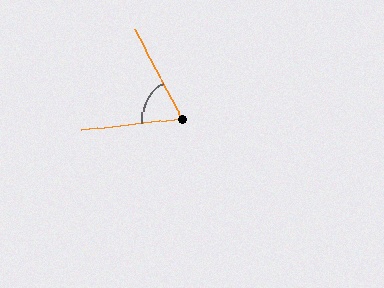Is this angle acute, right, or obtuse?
It is acute.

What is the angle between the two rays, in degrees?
Approximately 69 degrees.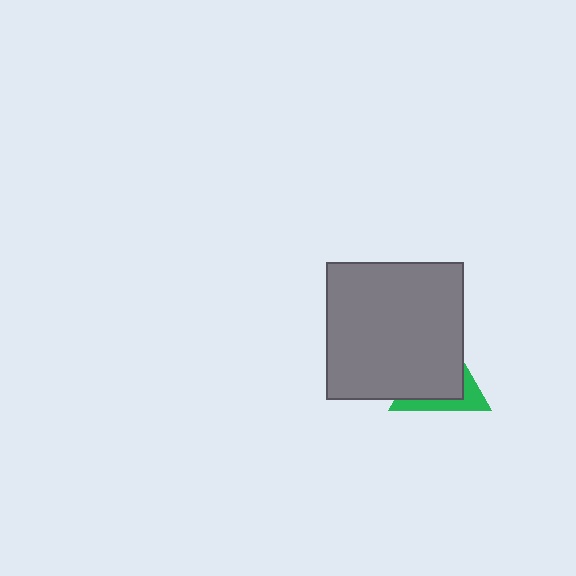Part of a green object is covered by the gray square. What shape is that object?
It is a triangle.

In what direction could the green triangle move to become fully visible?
The green triangle could move toward the lower-right. That would shift it out from behind the gray square entirely.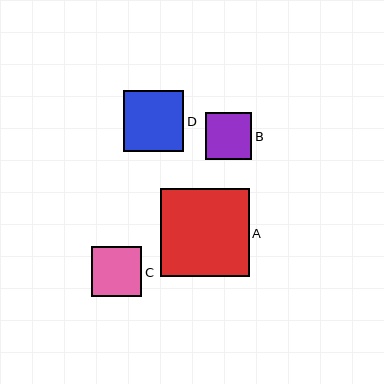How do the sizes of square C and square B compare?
Square C and square B are approximately the same size.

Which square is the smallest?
Square B is the smallest with a size of approximately 47 pixels.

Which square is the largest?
Square A is the largest with a size of approximately 89 pixels.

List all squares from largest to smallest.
From largest to smallest: A, D, C, B.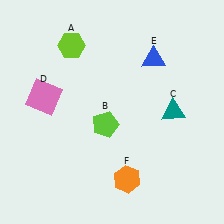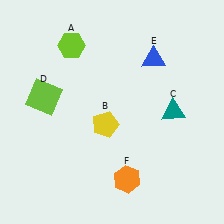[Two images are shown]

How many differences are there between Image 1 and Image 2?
There are 2 differences between the two images.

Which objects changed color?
B changed from lime to yellow. D changed from pink to lime.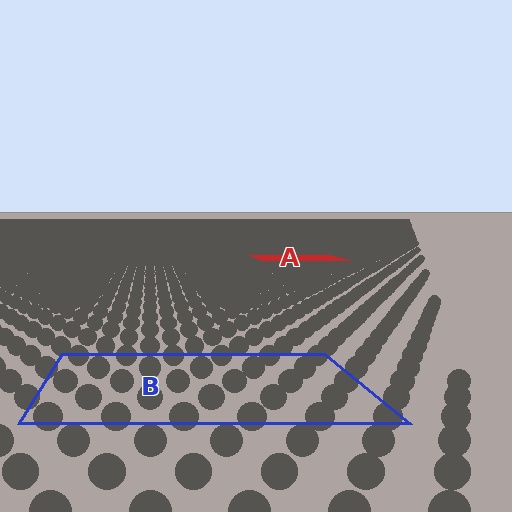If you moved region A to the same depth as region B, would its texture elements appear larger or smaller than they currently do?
They would appear larger. At a closer depth, the same texture elements are projected at a bigger on-screen size.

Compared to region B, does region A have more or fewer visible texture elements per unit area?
Region A has more texture elements per unit area — they are packed more densely because it is farther away.